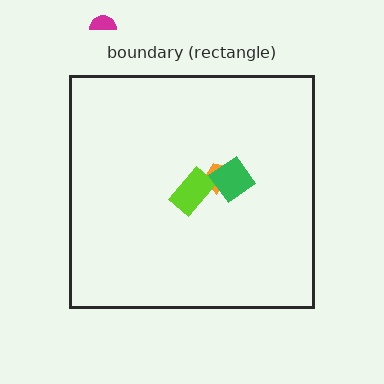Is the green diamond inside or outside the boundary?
Inside.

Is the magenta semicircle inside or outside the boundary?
Outside.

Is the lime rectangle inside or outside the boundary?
Inside.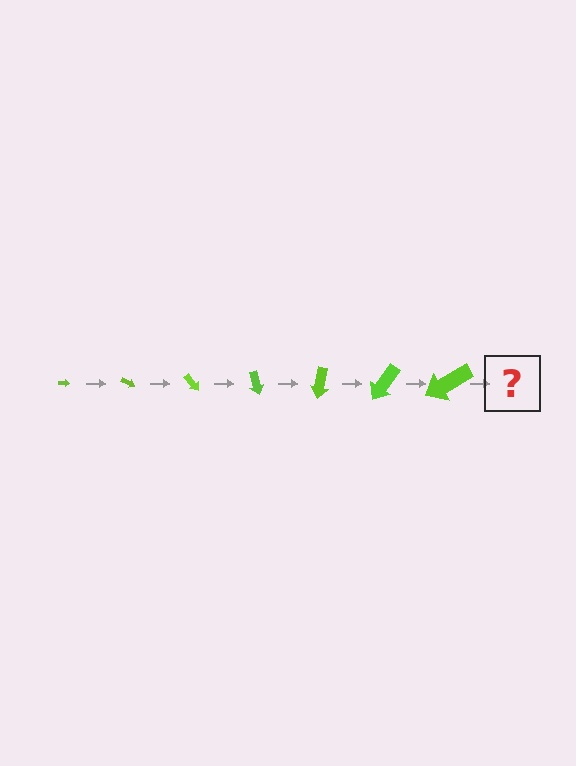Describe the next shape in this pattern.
It should be an arrow, larger than the previous one and rotated 175 degrees from the start.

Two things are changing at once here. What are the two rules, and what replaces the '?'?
The two rules are that the arrow grows larger each step and it rotates 25 degrees each step. The '?' should be an arrow, larger than the previous one and rotated 175 degrees from the start.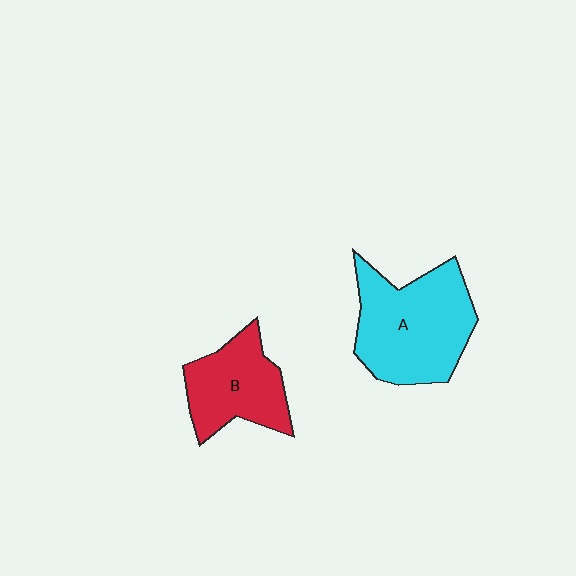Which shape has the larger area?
Shape A (cyan).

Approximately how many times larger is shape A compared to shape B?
Approximately 1.5 times.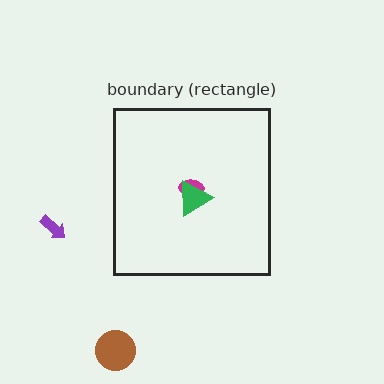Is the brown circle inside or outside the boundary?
Outside.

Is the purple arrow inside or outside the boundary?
Outside.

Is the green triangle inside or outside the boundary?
Inside.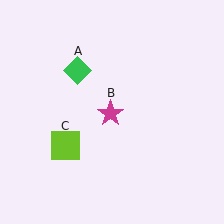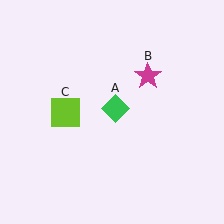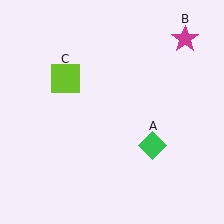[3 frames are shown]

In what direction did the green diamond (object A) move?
The green diamond (object A) moved down and to the right.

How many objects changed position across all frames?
3 objects changed position: green diamond (object A), magenta star (object B), lime square (object C).